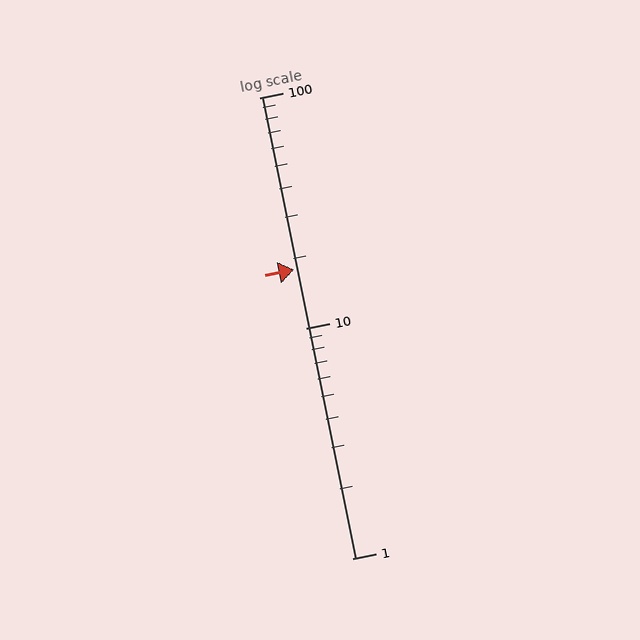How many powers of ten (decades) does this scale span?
The scale spans 2 decades, from 1 to 100.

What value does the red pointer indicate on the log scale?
The pointer indicates approximately 18.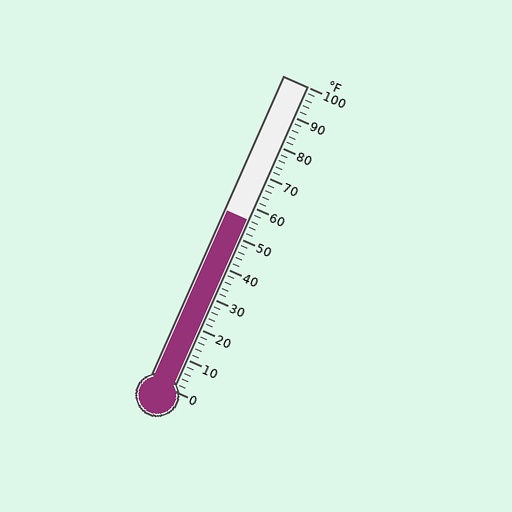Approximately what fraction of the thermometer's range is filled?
The thermometer is filled to approximately 55% of its range.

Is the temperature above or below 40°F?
The temperature is above 40°F.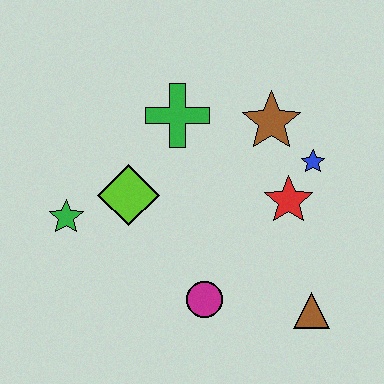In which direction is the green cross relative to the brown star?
The green cross is to the left of the brown star.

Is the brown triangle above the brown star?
No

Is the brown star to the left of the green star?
No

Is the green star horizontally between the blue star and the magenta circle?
No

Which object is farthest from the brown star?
The green star is farthest from the brown star.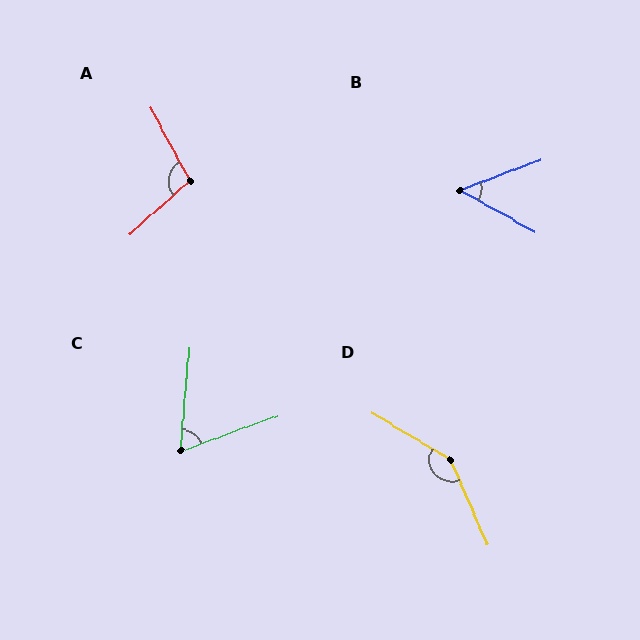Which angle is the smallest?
B, at approximately 49 degrees.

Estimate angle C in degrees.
Approximately 65 degrees.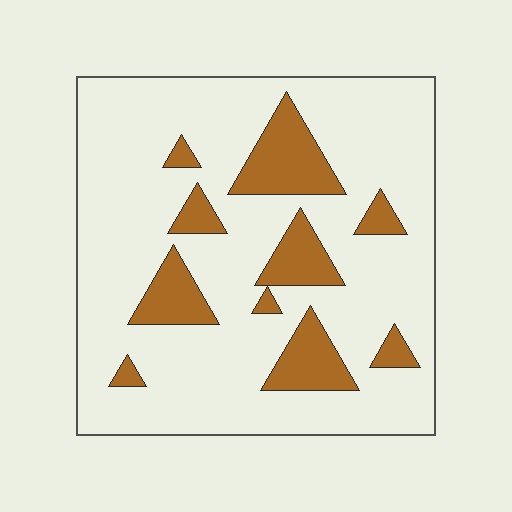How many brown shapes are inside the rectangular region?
10.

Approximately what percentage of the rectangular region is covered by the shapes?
Approximately 20%.